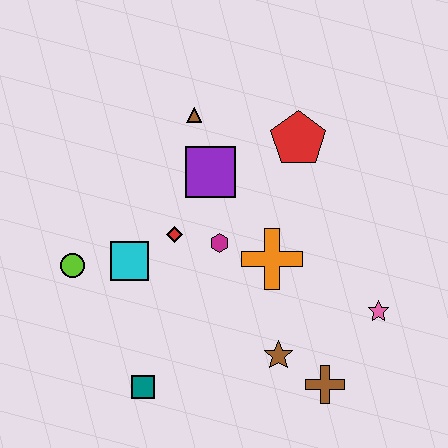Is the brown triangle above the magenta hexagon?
Yes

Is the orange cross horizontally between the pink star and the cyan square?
Yes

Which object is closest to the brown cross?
The brown star is closest to the brown cross.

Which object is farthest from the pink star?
The lime circle is farthest from the pink star.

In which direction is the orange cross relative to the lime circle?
The orange cross is to the right of the lime circle.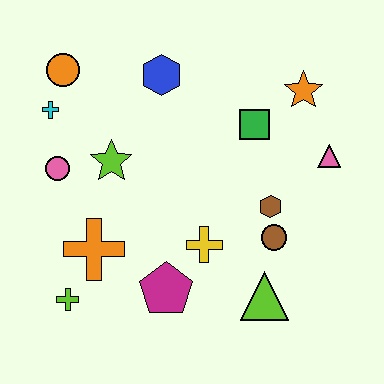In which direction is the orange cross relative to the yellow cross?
The orange cross is to the left of the yellow cross.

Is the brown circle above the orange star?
No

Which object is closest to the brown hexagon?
The brown circle is closest to the brown hexagon.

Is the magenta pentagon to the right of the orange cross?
Yes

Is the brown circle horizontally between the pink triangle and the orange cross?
Yes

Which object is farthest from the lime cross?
The orange star is farthest from the lime cross.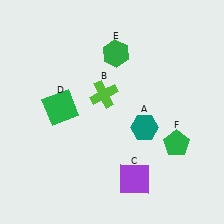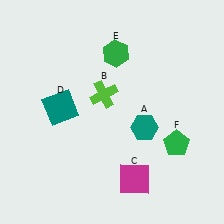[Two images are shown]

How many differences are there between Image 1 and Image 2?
There are 2 differences between the two images.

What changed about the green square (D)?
In Image 1, D is green. In Image 2, it changed to teal.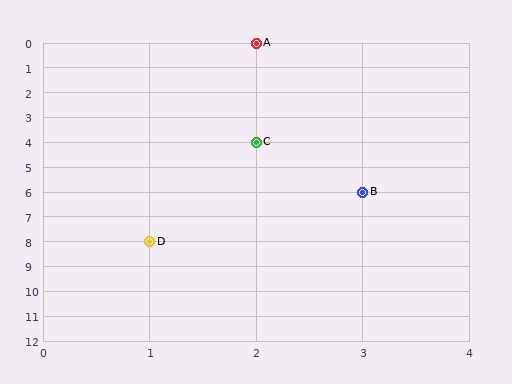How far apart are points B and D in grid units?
Points B and D are 2 columns and 2 rows apart (about 2.8 grid units diagonally).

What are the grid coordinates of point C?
Point C is at grid coordinates (2, 4).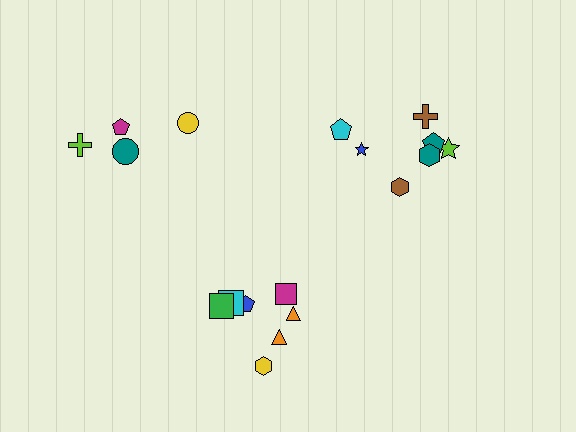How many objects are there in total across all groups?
There are 18 objects.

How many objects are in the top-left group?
There are 4 objects.